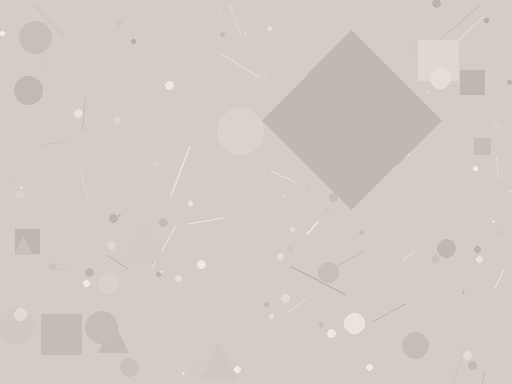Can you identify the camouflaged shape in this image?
The camouflaged shape is a diamond.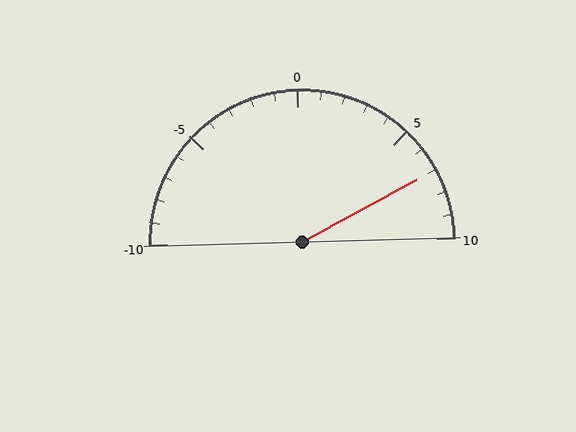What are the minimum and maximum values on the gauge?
The gauge ranges from -10 to 10.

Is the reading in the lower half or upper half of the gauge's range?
The reading is in the upper half of the range (-10 to 10).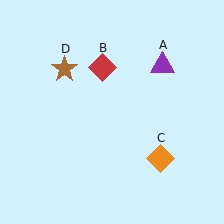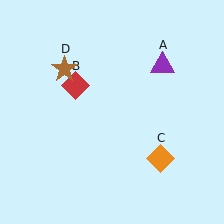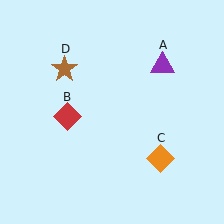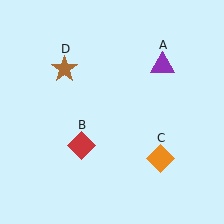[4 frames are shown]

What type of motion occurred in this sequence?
The red diamond (object B) rotated counterclockwise around the center of the scene.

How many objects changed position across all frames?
1 object changed position: red diamond (object B).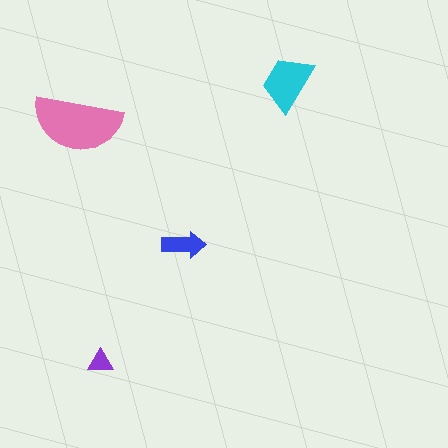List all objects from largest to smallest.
The pink semicircle, the cyan trapezoid, the blue arrow, the purple triangle.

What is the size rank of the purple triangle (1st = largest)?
4th.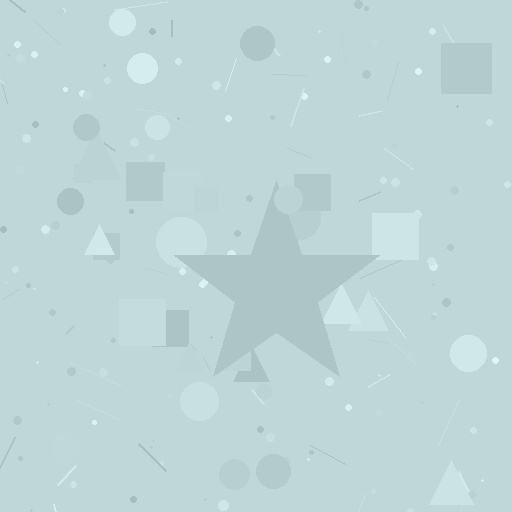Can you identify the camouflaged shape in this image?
The camouflaged shape is a star.